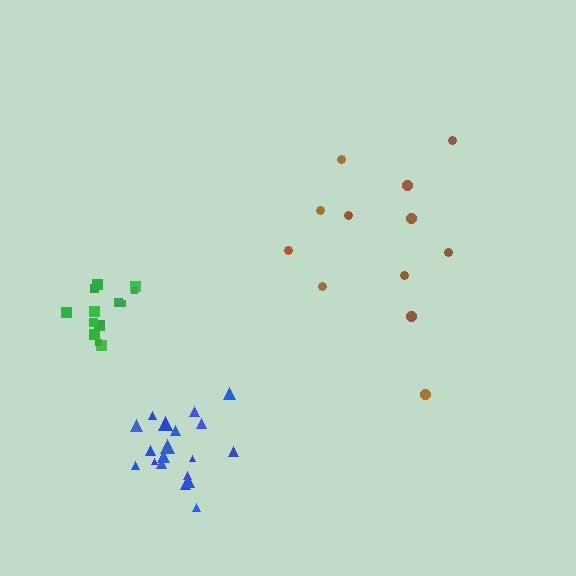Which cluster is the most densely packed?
Green.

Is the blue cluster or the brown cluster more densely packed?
Blue.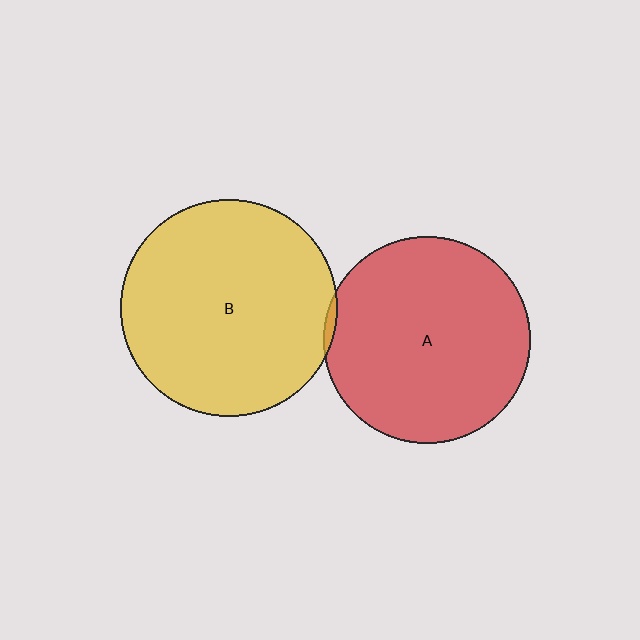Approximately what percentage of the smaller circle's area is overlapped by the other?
Approximately 5%.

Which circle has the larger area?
Circle B (yellow).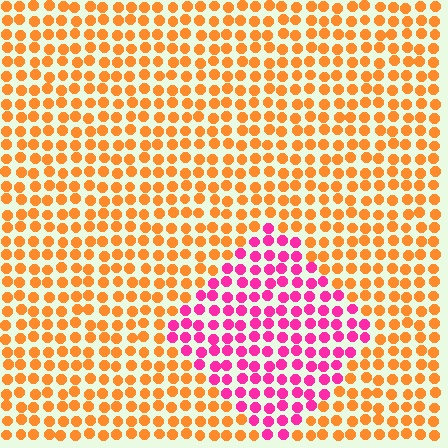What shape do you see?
I see a diamond.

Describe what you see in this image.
The image is filled with small orange elements in a uniform arrangement. A diamond-shaped region is visible where the elements are tinted to a slightly different hue, forming a subtle color boundary.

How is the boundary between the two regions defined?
The boundary is defined purely by a slight shift in hue (about 63 degrees). Spacing, size, and orientation are identical on both sides.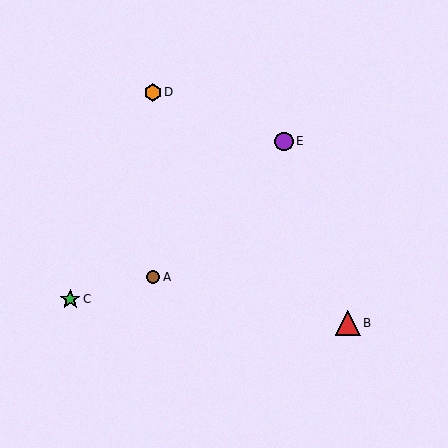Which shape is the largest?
The red triangle (labeled B) is the largest.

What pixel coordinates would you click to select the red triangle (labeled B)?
Click at (348, 323) to select the red triangle B.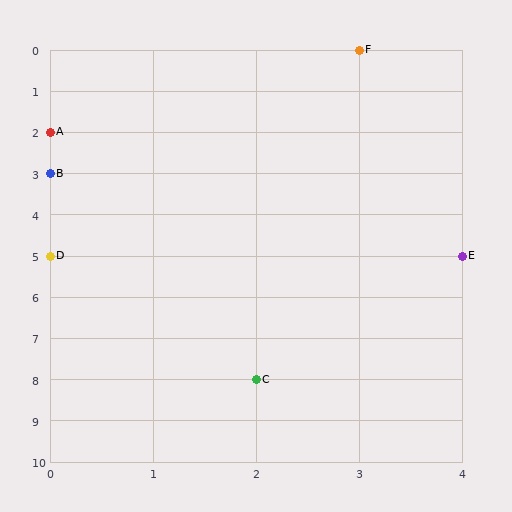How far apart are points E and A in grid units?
Points E and A are 4 columns and 3 rows apart (about 5.0 grid units diagonally).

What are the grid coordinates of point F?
Point F is at grid coordinates (3, 0).